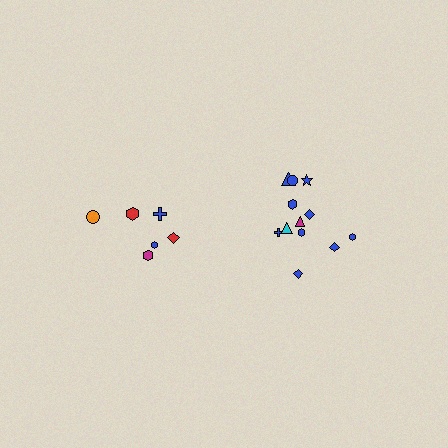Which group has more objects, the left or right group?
The right group.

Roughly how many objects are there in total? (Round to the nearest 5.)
Roughly 20 objects in total.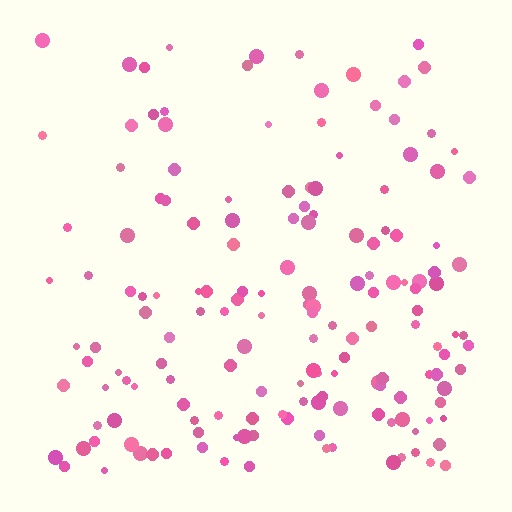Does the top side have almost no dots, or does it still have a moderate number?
Still a moderate number, just noticeably fewer than the bottom.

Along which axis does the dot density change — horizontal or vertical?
Vertical.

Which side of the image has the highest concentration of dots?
The bottom.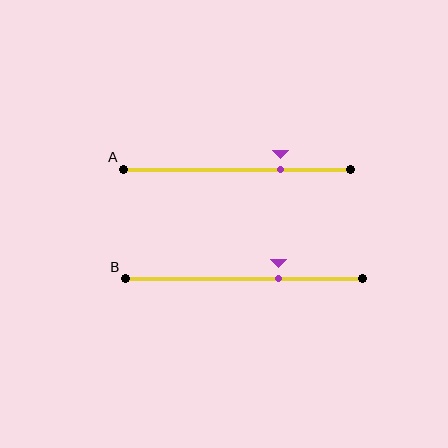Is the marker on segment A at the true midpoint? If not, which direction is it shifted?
No, the marker on segment A is shifted to the right by about 19% of the segment length.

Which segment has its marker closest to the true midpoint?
Segment B has its marker closest to the true midpoint.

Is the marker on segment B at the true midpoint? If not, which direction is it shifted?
No, the marker on segment B is shifted to the right by about 15% of the segment length.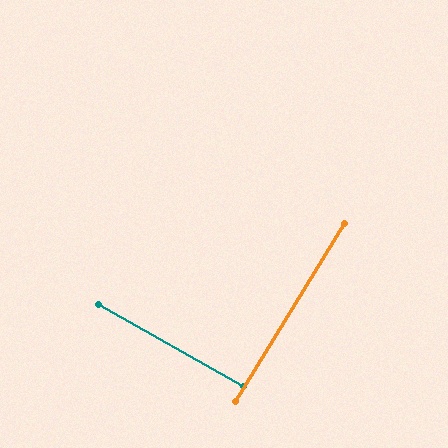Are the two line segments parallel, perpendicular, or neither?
Perpendicular — they meet at approximately 88°.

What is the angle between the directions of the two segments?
Approximately 88 degrees.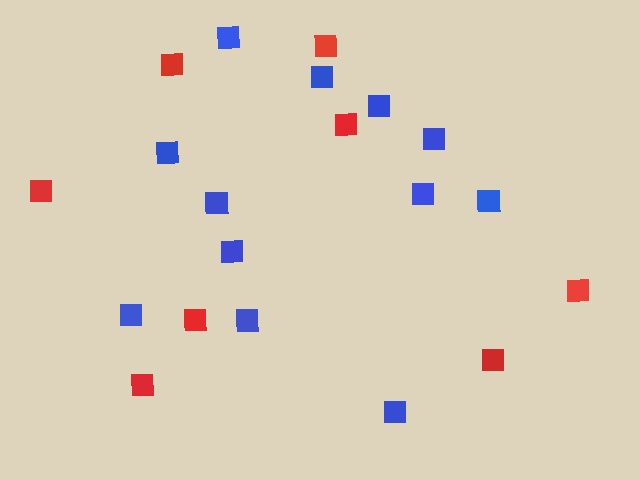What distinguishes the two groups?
There are 2 groups: one group of red squares (8) and one group of blue squares (12).